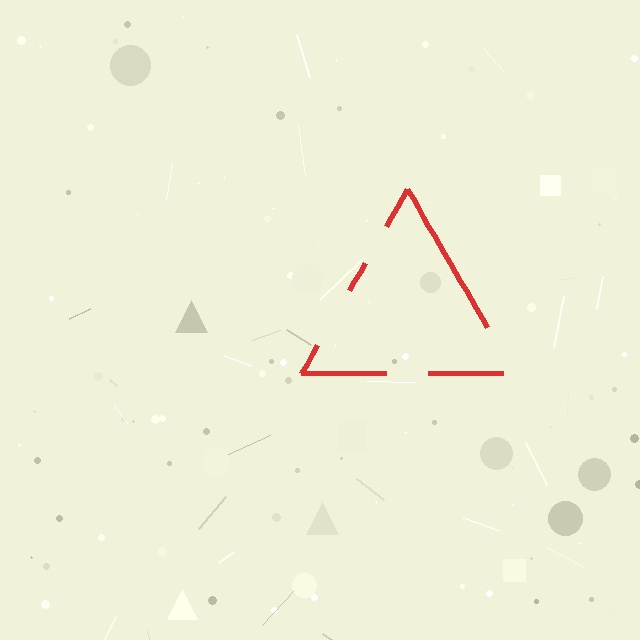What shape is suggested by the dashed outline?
The dashed outline suggests a triangle.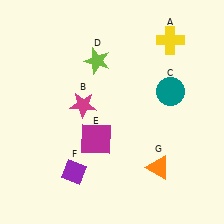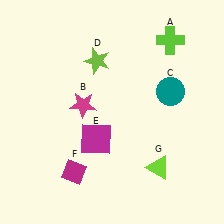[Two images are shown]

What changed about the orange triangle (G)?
In Image 1, G is orange. In Image 2, it changed to lime.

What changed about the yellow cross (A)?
In Image 1, A is yellow. In Image 2, it changed to lime.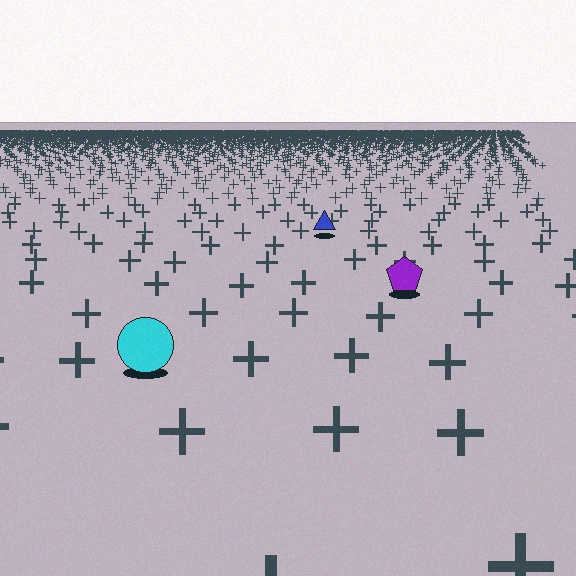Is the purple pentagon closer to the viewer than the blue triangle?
Yes. The purple pentagon is closer — you can tell from the texture gradient: the ground texture is coarser near it.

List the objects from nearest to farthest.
From nearest to farthest: the cyan circle, the purple pentagon, the blue triangle.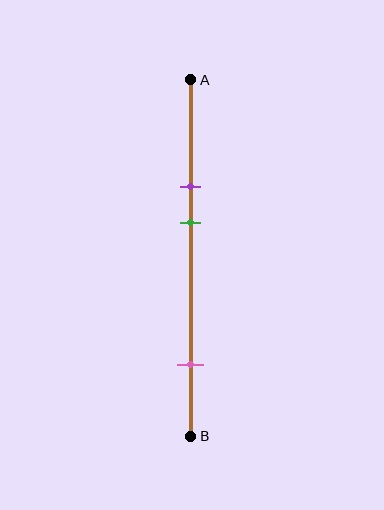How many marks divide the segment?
There are 3 marks dividing the segment.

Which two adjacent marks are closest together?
The purple and green marks are the closest adjacent pair.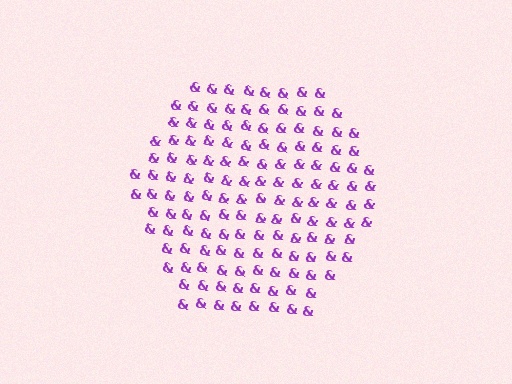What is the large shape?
The large shape is a hexagon.